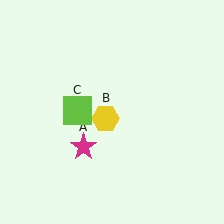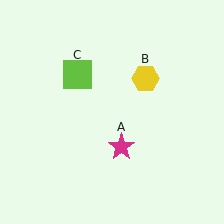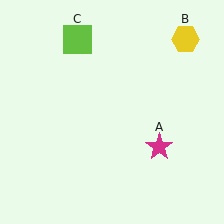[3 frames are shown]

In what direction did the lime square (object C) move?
The lime square (object C) moved up.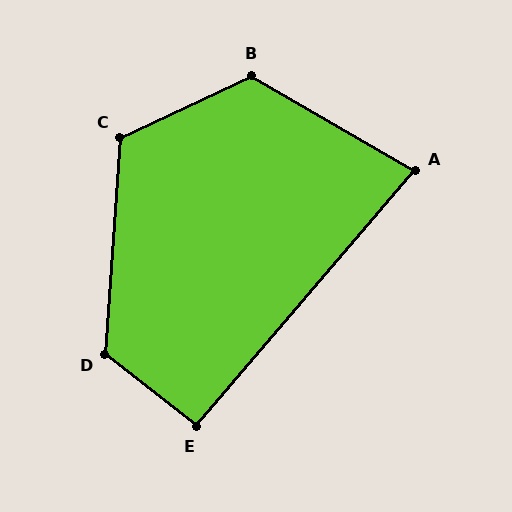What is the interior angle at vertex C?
Approximately 119 degrees (obtuse).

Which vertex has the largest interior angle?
B, at approximately 125 degrees.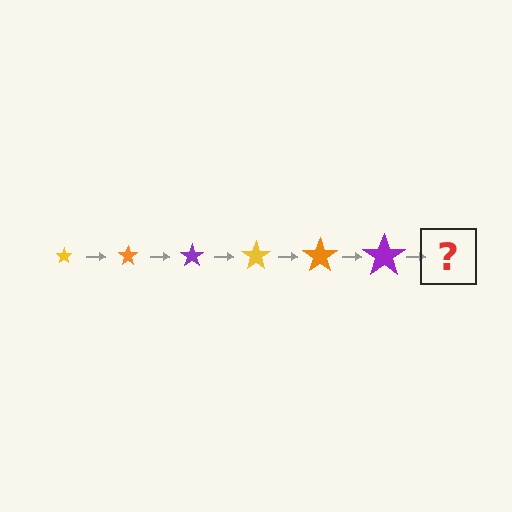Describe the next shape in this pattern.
It should be a yellow star, larger than the previous one.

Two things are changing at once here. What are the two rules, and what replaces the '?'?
The two rules are that the star grows larger each step and the color cycles through yellow, orange, and purple. The '?' should be a yellow star, larger than the previous one.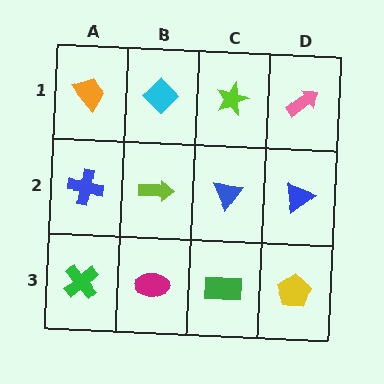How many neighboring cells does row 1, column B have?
3.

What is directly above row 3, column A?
A blue cross.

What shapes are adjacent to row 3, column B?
A lime arrow (row 2, column B), a green cross (row 3, column A), a green rectangle (row 3, column C).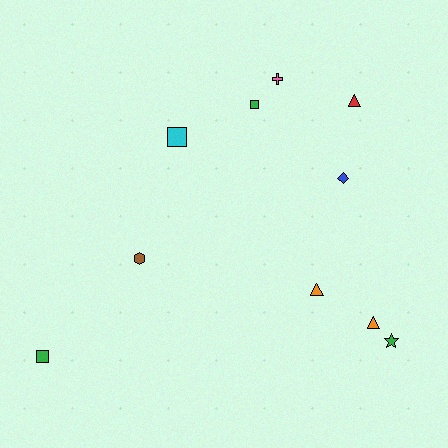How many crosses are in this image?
There is 1 cross.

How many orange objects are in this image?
There are 2 orange objects.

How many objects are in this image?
There are 10 objects.